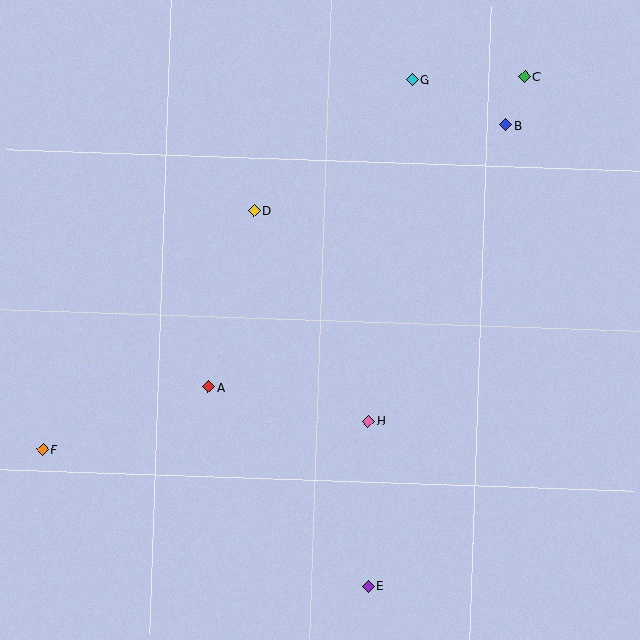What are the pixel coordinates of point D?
Point D is at (254, 210).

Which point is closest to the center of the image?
Point H at (369, 421) is closest to the center.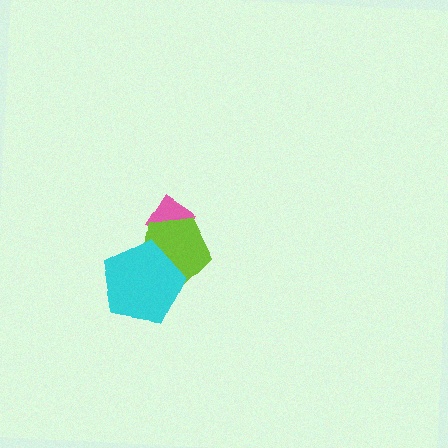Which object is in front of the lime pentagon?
The cyan pentagon is in front of the lime pentagon.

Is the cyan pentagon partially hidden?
No, no other shape covers it.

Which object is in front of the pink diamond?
The lime pentagon is in front of the pink diamond.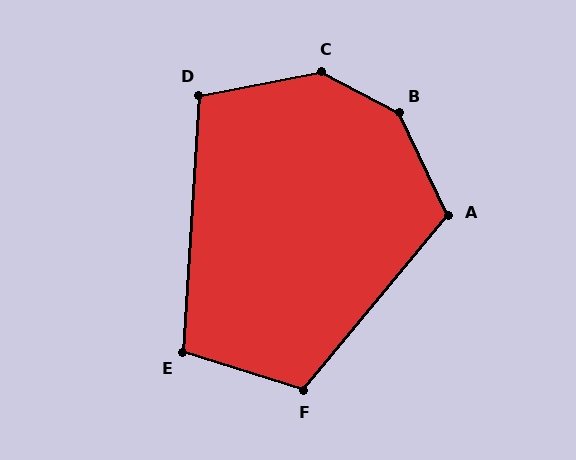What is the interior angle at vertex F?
Approximately 112 degrees (obtuse).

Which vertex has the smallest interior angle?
E, at approximately 104 degrees.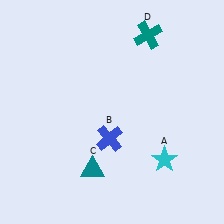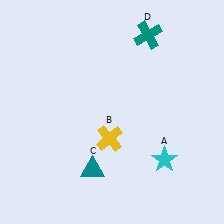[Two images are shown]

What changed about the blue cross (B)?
In Image 1, B is blue. In Image 2, it changed to yellow.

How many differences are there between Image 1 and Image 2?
There is 1 difference between the two images.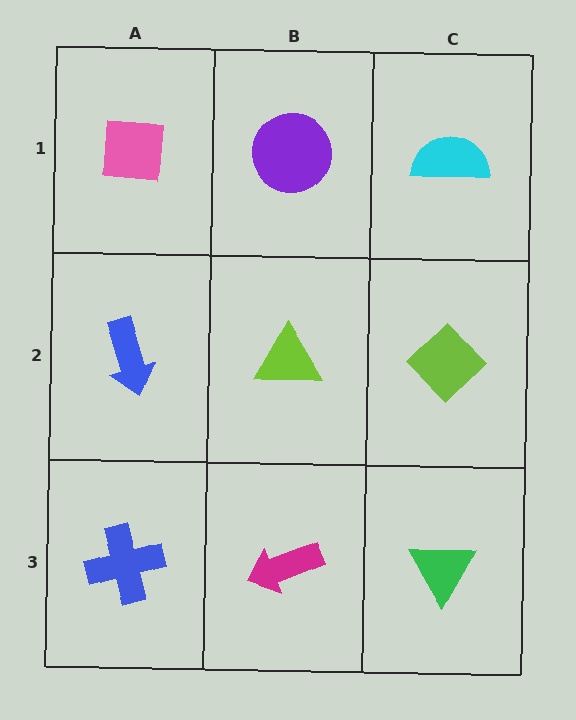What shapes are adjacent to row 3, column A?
A blue arrow (row 2, column A), a magenta arrow (row 3, column B).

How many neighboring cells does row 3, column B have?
3.